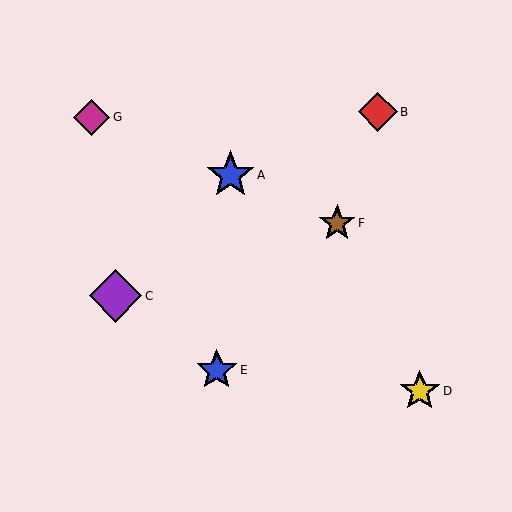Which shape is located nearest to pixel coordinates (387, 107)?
The red diamond (labeled B) at (378, 112) is nearest to that location.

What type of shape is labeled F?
Shape F is a brown star.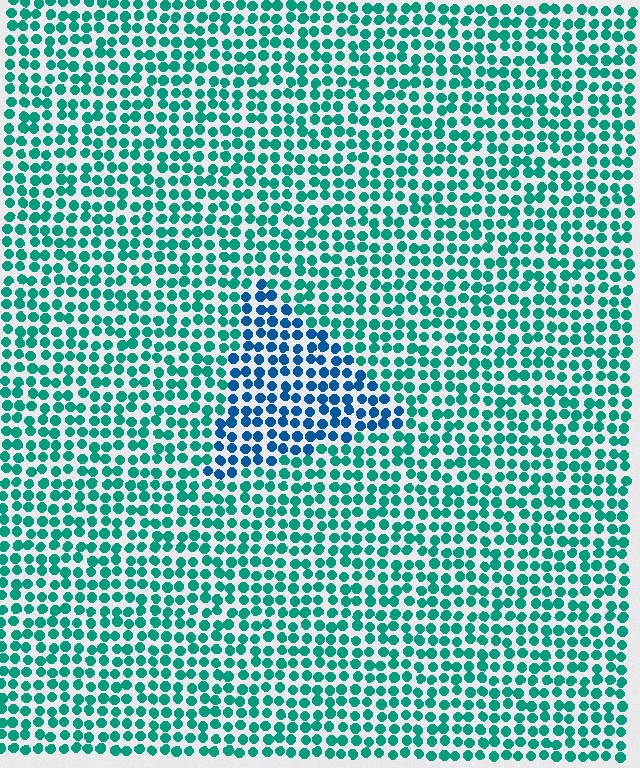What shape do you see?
I see a triangle.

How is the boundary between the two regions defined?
The boundary is defined purely by a slight shift in hue (about 40 degrees). Spacing, size, and orientation are identical on both sides.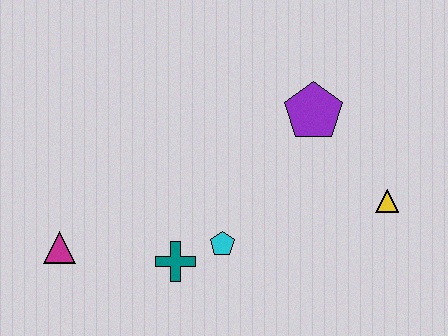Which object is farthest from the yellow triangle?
The magenta triangle is farthest from the yellow triangle.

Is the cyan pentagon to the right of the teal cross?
Yes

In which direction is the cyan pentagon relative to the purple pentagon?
The cyan pentagon is below the purple pentagon.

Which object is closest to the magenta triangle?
The teal cross is closest to the magenta triangle.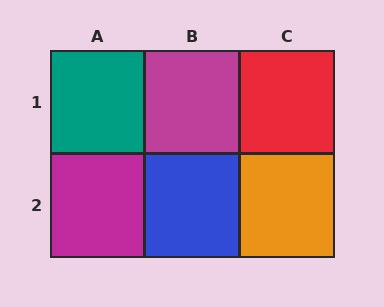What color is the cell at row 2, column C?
Orange.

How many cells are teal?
1 cell is teal.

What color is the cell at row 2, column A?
Magenta.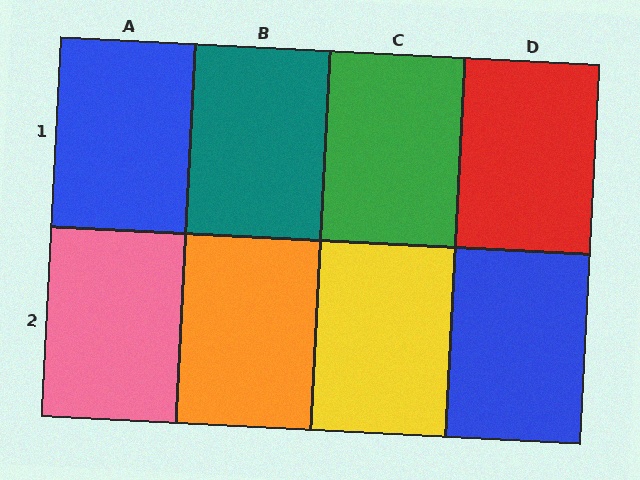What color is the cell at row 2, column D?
Blue.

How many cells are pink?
1 cell is pink.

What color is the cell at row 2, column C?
Yellow.